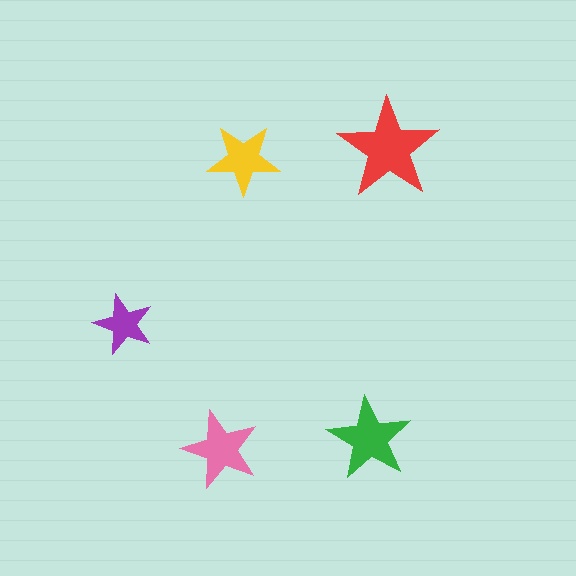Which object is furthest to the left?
The purple star is leftmost.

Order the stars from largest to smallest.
the red one, the green one, the pink one, the yellow one, the purple one.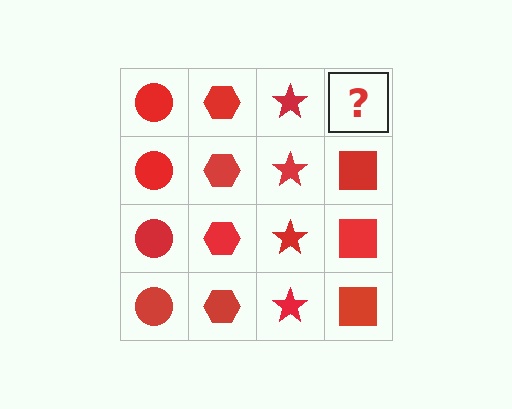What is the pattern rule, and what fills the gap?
The rule is that each column has a consistent shape. The gap should be filled with a red square.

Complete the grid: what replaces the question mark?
The question mark should be replaced with a red square.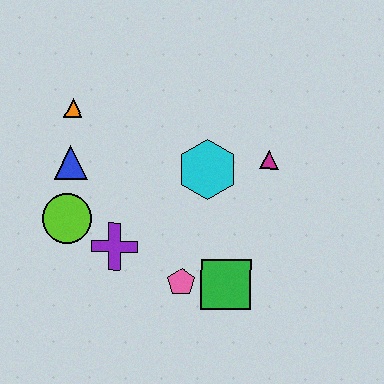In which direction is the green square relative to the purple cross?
The green square is to the right of the purple cross.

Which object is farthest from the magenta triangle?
The lime circle is farthest from the magenta triangle.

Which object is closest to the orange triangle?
The blue triangle is closest to the orange triangle.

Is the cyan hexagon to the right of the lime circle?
Yes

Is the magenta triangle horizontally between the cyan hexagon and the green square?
No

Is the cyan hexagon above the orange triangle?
No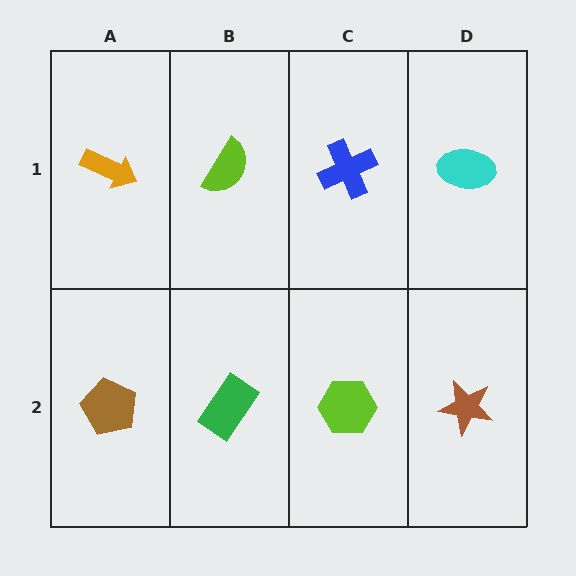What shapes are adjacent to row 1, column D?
A brown star (row 2, column D), a blue cross (row 1, column C).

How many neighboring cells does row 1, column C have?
3.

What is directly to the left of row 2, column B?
A brown pentagon.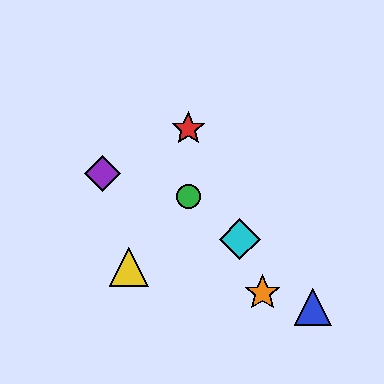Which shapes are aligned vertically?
The red star, the green circle are aligned vertically.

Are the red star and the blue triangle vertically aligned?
No, the red star is at x≈188 and the blue triangle is at x≈313.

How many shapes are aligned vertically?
2 shapes (the red star, the green circle) are aligned vertically.